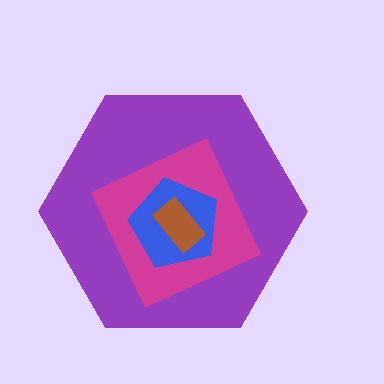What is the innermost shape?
The brown rectangle.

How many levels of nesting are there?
4.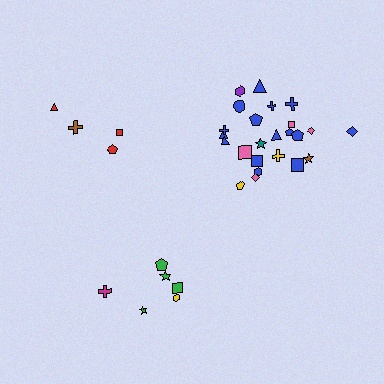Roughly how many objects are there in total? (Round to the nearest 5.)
Roughly 35 objects in total.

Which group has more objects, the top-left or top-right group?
The top-right group.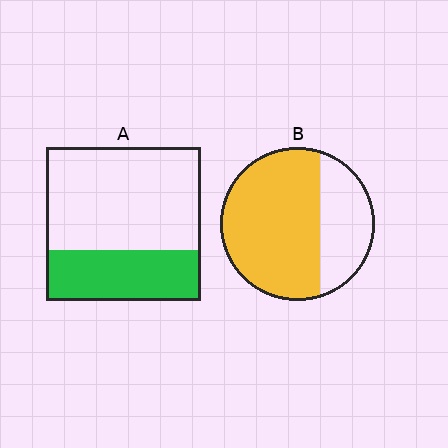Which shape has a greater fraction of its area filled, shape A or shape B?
Shape B.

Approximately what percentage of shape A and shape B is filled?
A is approximately 35% and B is approximately 70%.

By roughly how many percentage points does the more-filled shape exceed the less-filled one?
By roughly 35 percentage points (B over A).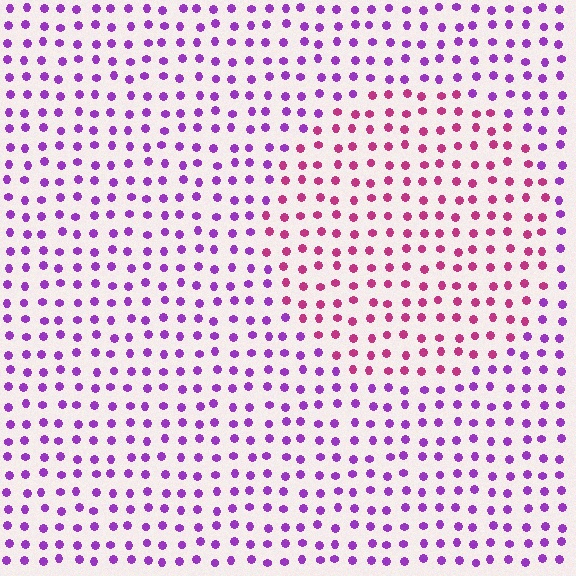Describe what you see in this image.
The image is filled with small purple elements in a uniform arrangement. A circle-shaped region is visible where the elements are tinted to a slightly different hue, forming a subtle color boundary.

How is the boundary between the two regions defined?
The boundary is defined purely by a slight shift in hue (about 43 degrees). Spacing, size, and orientation are identical on both sides.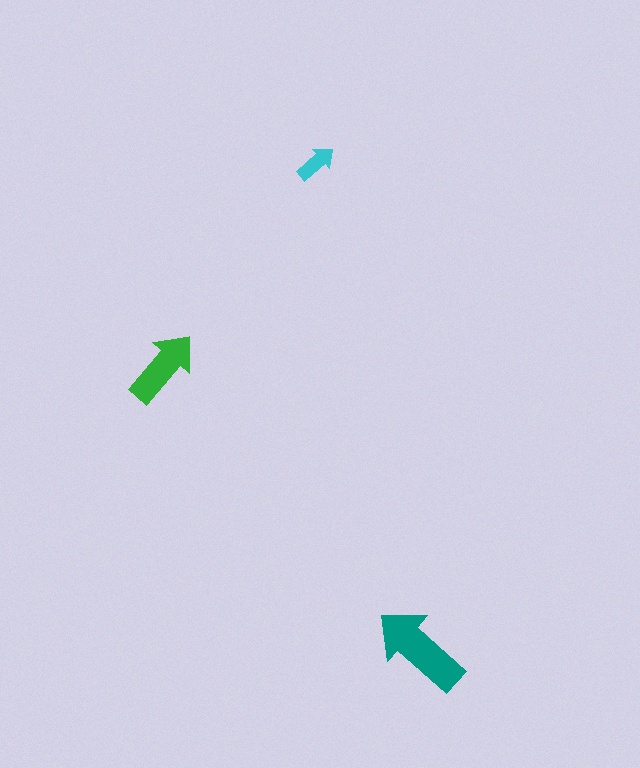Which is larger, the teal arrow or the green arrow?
The teal one.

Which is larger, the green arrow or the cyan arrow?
The green one.